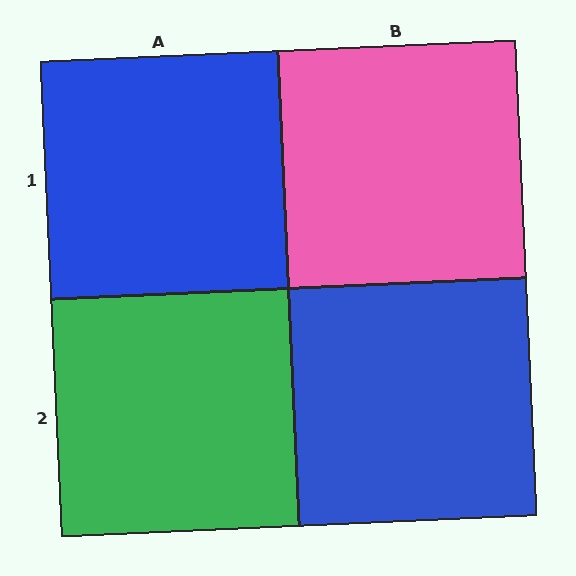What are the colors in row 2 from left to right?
Green, blue.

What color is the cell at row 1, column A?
Blue.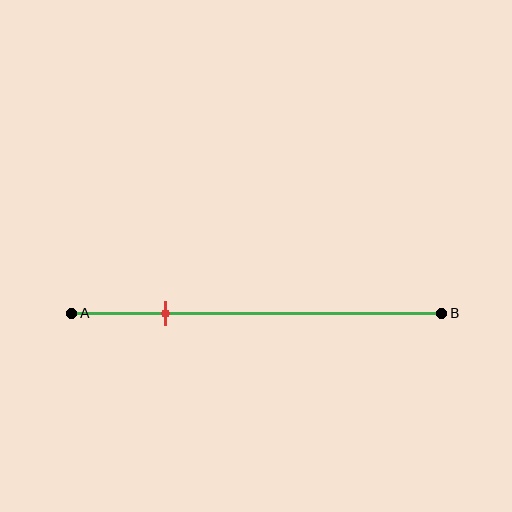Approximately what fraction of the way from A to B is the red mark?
The red mark is approximately 25% of the way from A to B.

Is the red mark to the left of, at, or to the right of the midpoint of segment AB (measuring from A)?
The red mark is to the left of the midpoint of segment AB.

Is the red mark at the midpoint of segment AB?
No, the mark is at about 25% from A, not at the 50% midpoint.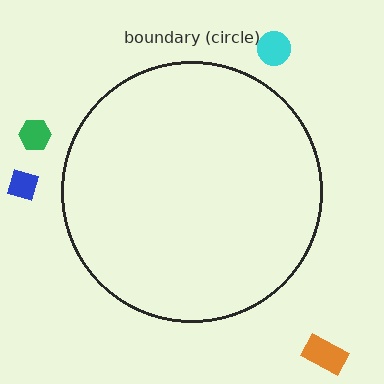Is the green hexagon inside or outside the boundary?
Outside.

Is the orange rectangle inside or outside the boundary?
Outside.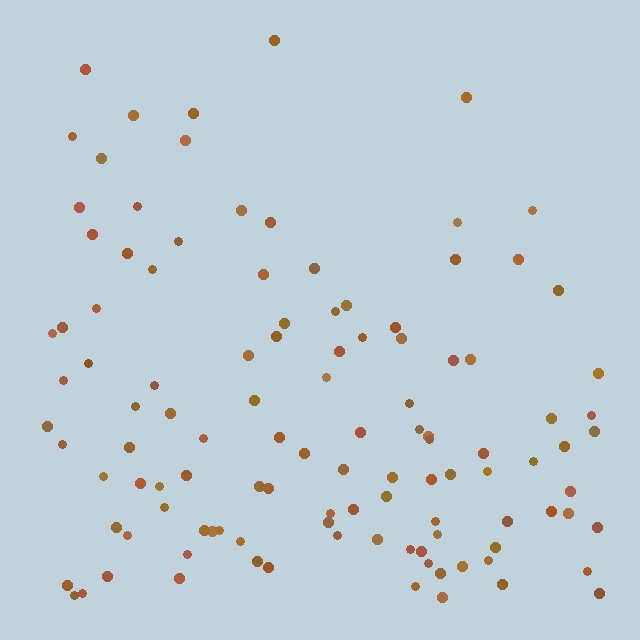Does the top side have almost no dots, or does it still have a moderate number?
Still a moderate number, just noticeably fewer than the bottom.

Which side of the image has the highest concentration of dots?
The bottom.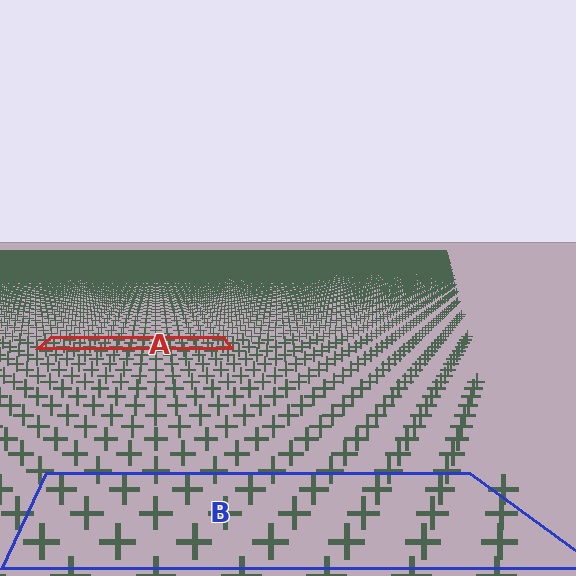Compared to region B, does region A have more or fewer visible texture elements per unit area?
Region A has more texture elements per unit area — they are packed more densely because it is farther away.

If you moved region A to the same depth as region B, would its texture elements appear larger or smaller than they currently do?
They would appear larger. At a closer depth, the same texture elements are projected at a bigger on-screen size.